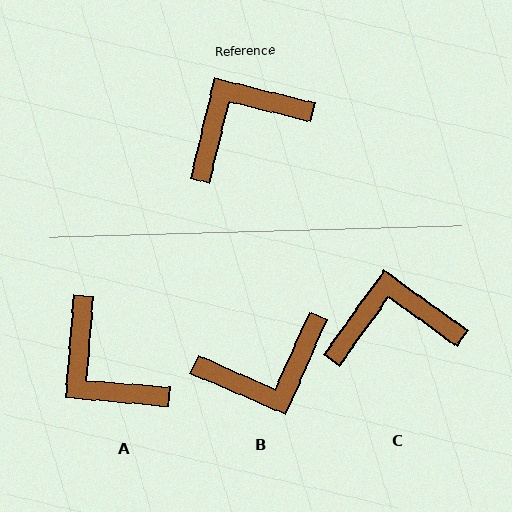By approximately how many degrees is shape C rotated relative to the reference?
Approximately 22 degrees clockwise.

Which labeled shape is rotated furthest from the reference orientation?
B, about 170 degrees away.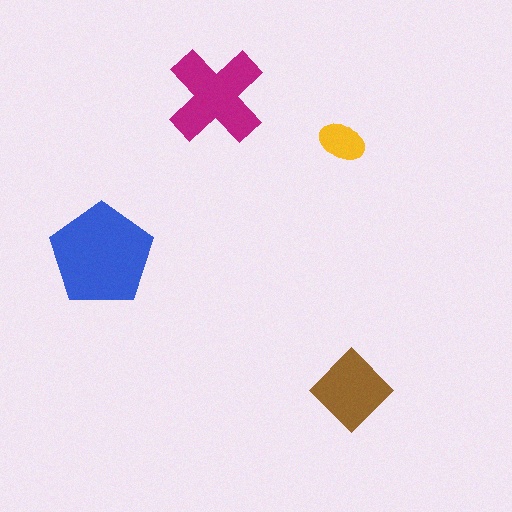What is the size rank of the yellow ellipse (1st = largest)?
4th.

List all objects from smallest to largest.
The yellow ellipse, the brown diamond, the magenta cross, the blue pentagon.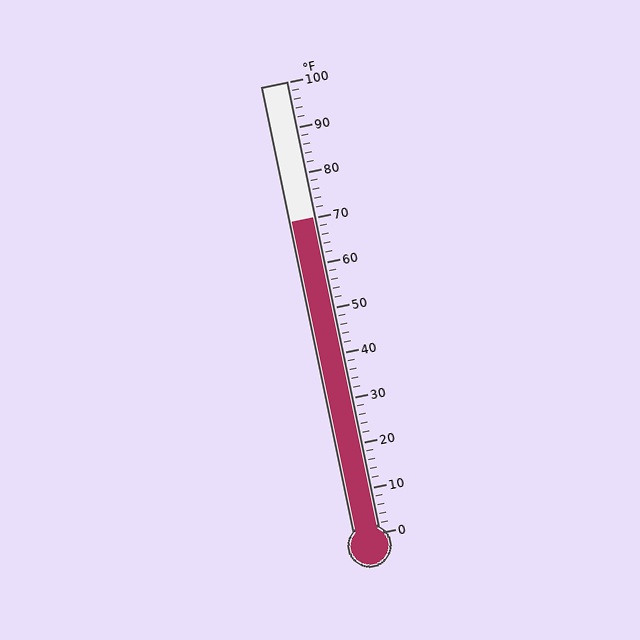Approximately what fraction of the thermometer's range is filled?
The thermometer is filled to approximately 70% of its range.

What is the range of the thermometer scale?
The thermometer scale ranges from 0°F to 100°F.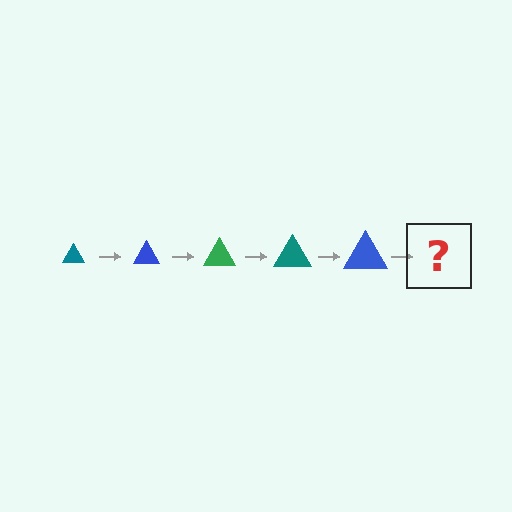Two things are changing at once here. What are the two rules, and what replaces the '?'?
The two rules are that the triangle grows larger each step and the color cycles through teal, blue, and green. The '?' should be a green triangle, larger than the previous one.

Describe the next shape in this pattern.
It should be a green triangle, larger than the previous one.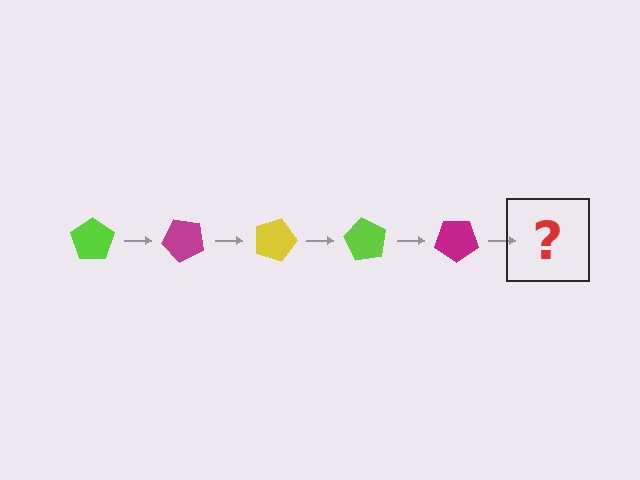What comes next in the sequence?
The next element should be a yellow pentagon, rotated 225 degrees from the start.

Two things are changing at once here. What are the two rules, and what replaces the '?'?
The two rules are that it rotates 45 degrees each step and the color cycles through lime, magenta, and yellow. The '?' should be a yellow pentagon, rotated 225 degrees from the start.